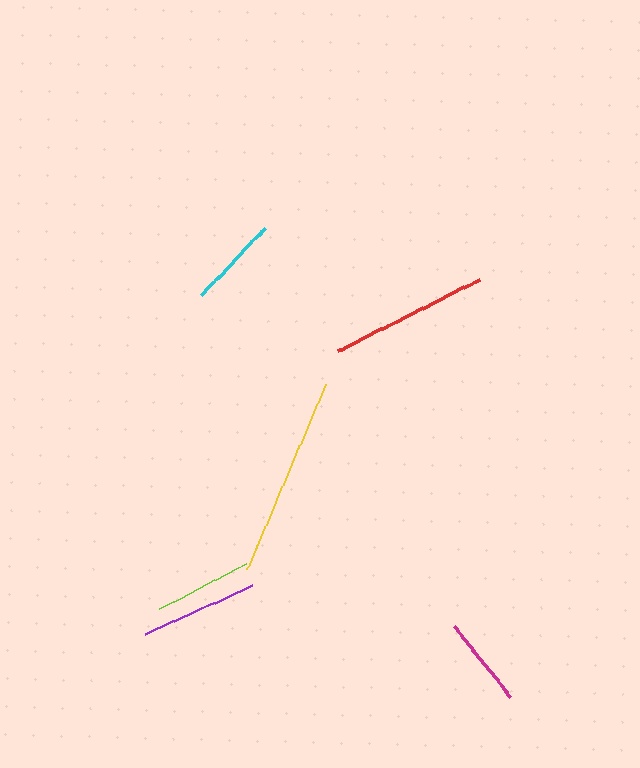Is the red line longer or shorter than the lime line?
The red line is longer than the lime line.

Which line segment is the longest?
The yellow line is the longest at approximately 201 pixels.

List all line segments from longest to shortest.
From longest to shortest: yellow, red, purple, lime, cyan, magenta.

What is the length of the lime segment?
The lime segment is approximately 97 pixels long.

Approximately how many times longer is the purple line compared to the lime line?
The purple line is approximately 1.2 times the length of the lime line.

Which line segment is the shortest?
The magenta line is the shortest at approximately 90 pixels.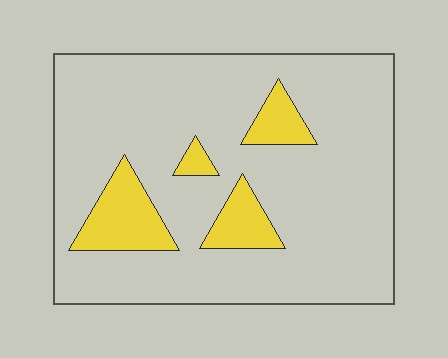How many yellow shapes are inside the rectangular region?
4.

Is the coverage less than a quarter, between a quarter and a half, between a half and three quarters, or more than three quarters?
Less than a quarter.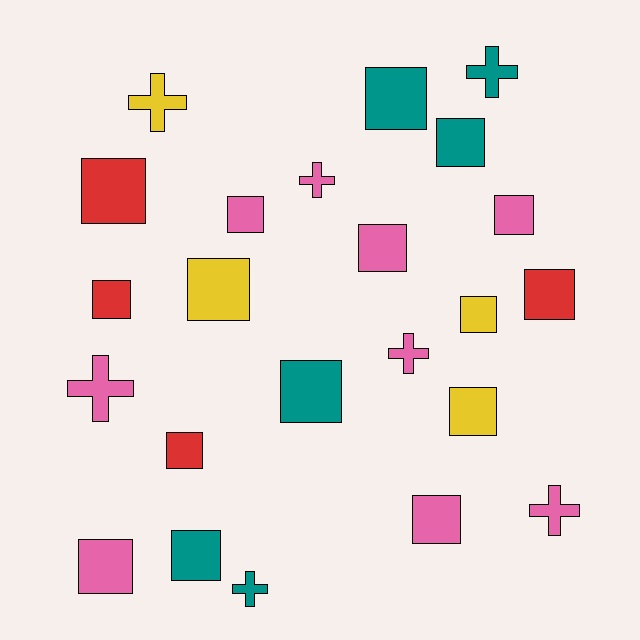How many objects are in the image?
There are 23 objects.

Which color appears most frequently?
Pink, with 9 objects.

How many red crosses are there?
There are no red crosses.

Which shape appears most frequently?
Square, with 16 objects.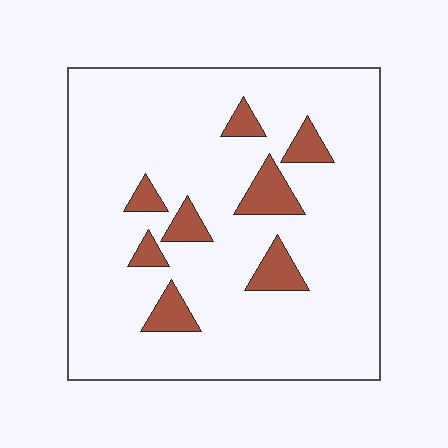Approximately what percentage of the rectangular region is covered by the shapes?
Approximately 10%.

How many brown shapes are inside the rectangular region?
8.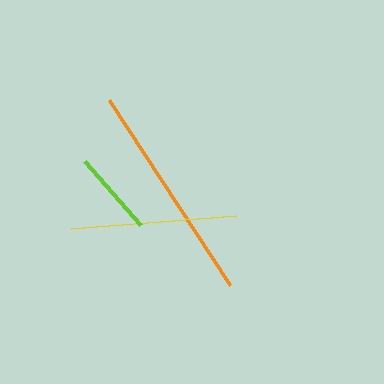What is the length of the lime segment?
The lime segment is approximately 85 pixels long.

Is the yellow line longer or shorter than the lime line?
The yellow line is longer than the lime line.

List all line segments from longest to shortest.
From longest to shortest: orange, yellow, lime.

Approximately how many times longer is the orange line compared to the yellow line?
The orange line is approximately 1.3 times the length of the yellow line.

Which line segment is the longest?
The orange line is the longest at approximately 221 pixels.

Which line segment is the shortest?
The lime line is the shortest at approximately 85 pixels.